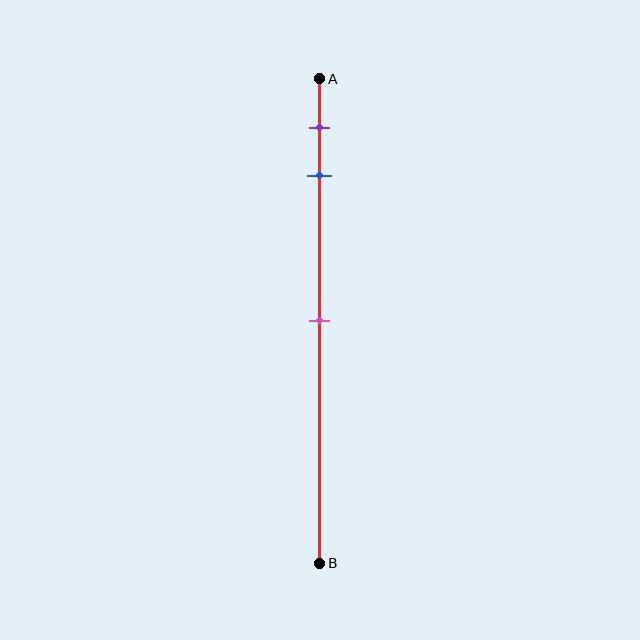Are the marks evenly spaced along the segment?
No, the marks are not evenly spaced.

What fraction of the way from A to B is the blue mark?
The blue mark is approximately 20% (0.2) of the way from A to B.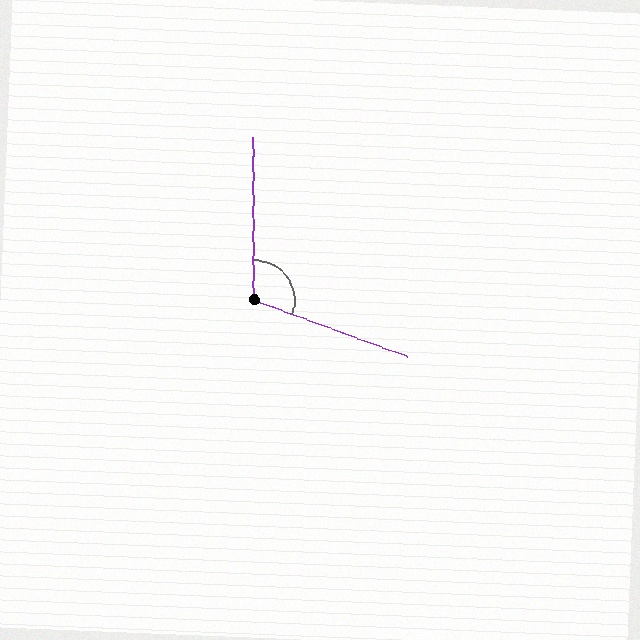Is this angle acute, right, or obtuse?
It is obtuse.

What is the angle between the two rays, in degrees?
Approximately 110 degrees.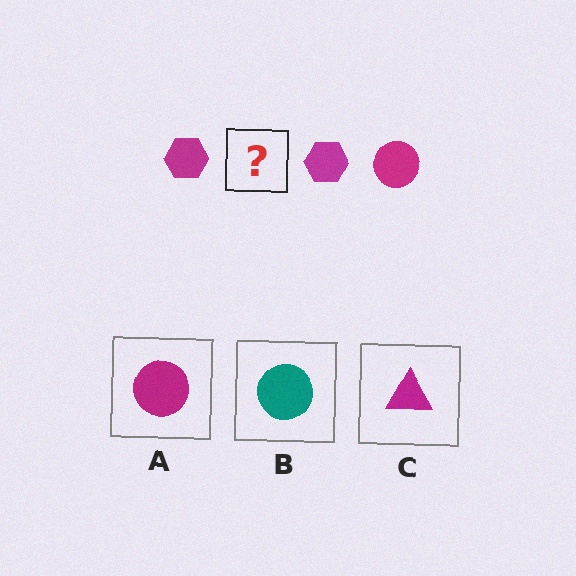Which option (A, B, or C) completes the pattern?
A.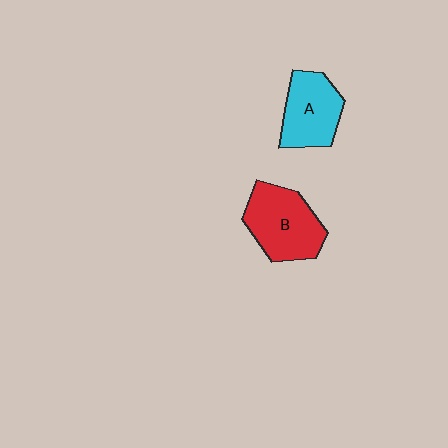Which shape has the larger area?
Shape B (red).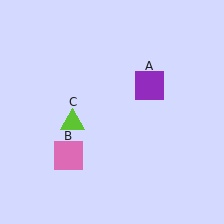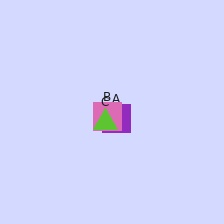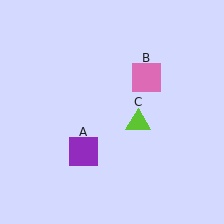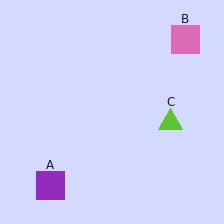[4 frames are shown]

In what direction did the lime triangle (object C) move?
The lime triangle (object C) moved right.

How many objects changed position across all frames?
3 objects changed position: purple square (object A), pink square (object B), lime triangle (object C).